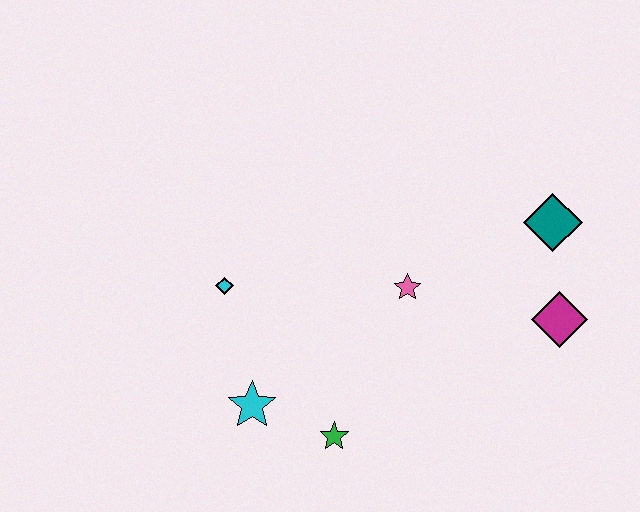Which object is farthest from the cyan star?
The teal diamond is farthest from the cyan star.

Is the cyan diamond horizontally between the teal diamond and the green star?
No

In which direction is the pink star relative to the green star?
The pink star is above the green star.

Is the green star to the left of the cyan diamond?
No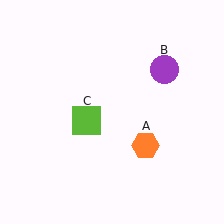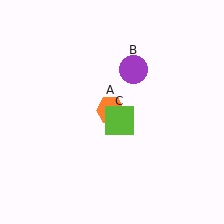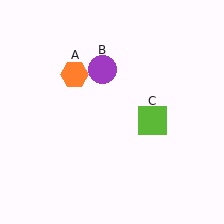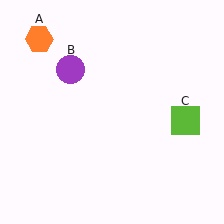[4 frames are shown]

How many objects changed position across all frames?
3 objects changed position: orange hexagon (object A), purple circle (object B), lime square (object C).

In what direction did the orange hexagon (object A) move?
The orange hexagon (object A) moved up and to the left.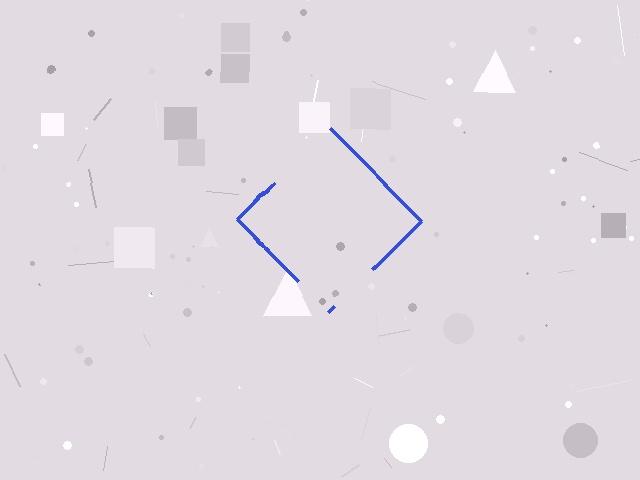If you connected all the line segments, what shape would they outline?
They would outline a diamond.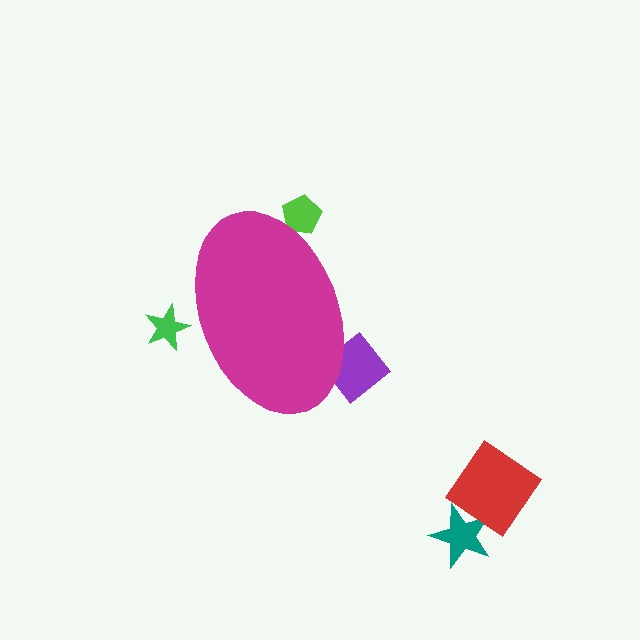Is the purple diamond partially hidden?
Yes, the purple diamond is partially hidden behind the magenta ellipse.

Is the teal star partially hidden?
No, the teal star is fully visible.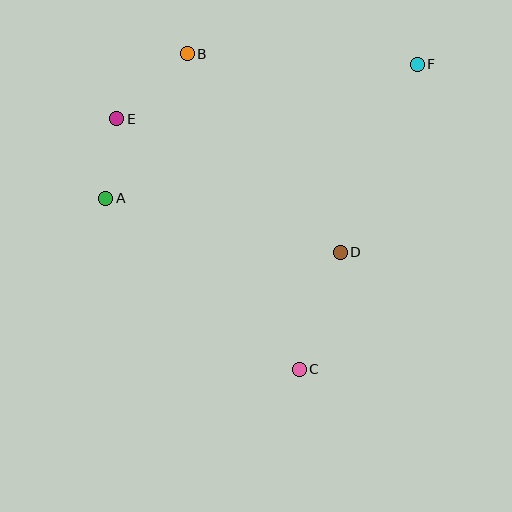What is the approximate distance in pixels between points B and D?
The distance between B and D is approximately 251 pixels.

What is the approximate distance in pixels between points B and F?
The distance between B and F is approximately 230 pixels.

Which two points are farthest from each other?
Points A and F are farthest from each other.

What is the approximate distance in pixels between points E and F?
The distance between E and F is approximately 305 pixels.